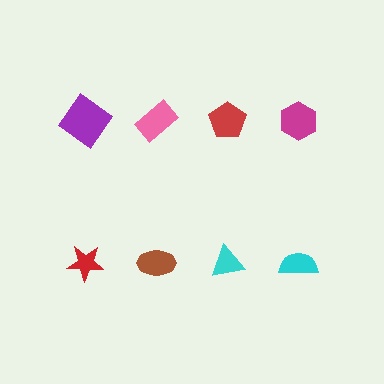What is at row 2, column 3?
A cyan triangle.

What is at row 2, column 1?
A red star.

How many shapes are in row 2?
4 shapes.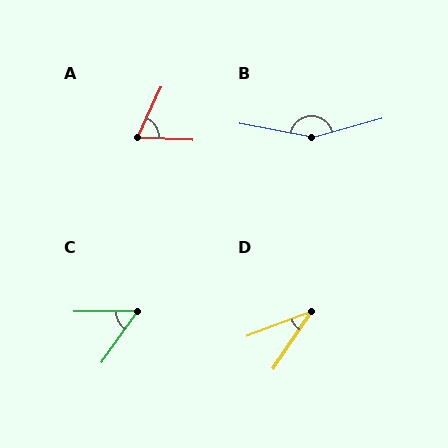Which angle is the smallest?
D, at approximately 35 degrees.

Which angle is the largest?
B, at approximately 154 degrees.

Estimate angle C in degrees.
Approximately 53 degrees.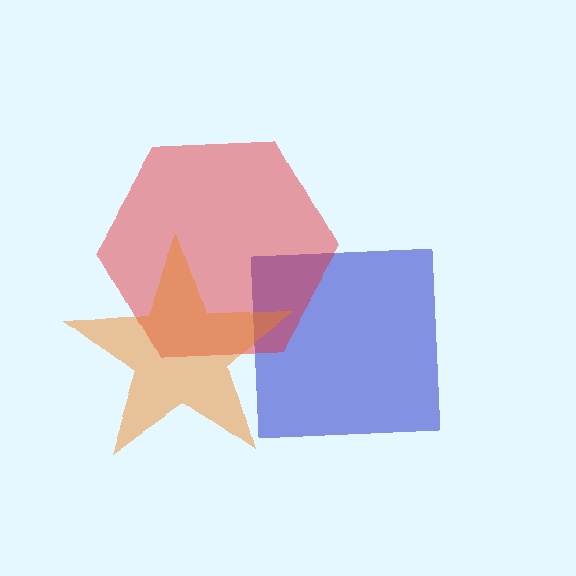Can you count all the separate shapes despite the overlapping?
Yes, there are 3 separate shapes.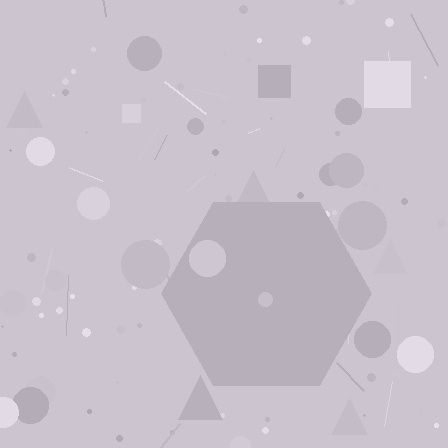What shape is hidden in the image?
A hexagon is hidden in the image.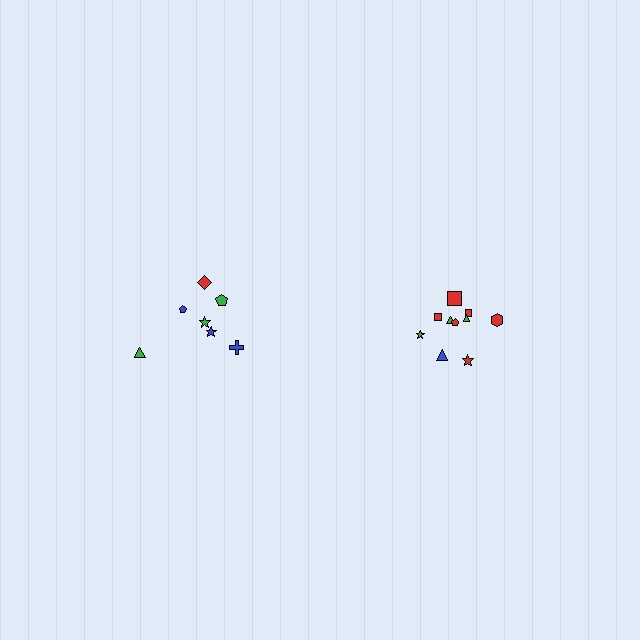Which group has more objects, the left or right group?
The right group.